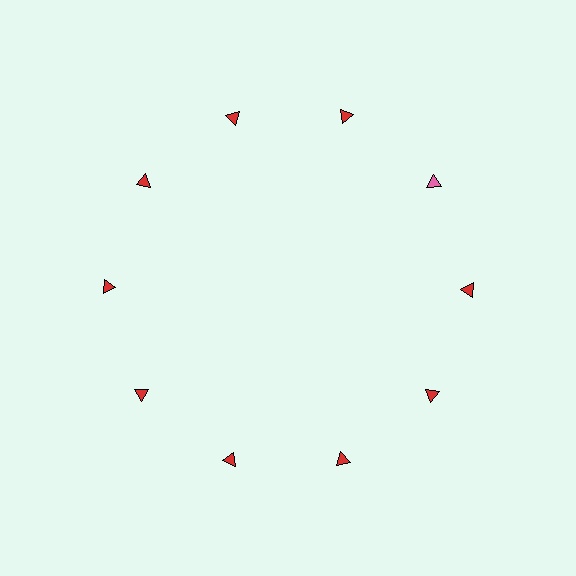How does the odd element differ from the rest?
It has a different color: pink instead of red.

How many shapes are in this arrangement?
There are 10 shapes arranged in a ring pattern.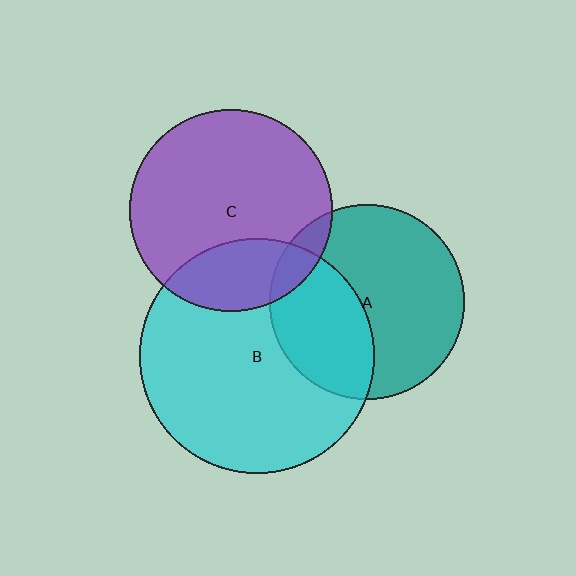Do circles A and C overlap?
Yes.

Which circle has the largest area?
Circle B (cyan).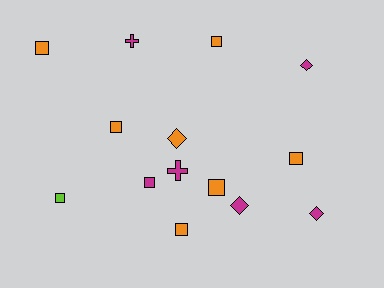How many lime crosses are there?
There are no lime crosses.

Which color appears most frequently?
Orange, with 7 objects.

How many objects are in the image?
There are 14 objects.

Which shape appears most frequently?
Square, with 8 objects.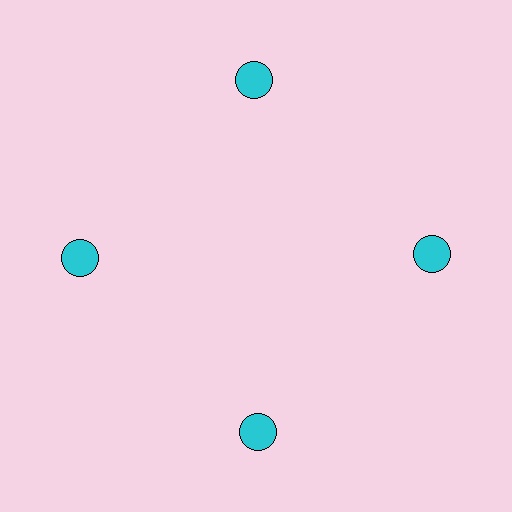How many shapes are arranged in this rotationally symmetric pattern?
There are 4 shapes, arranged in 4 groups of 1.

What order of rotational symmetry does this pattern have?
This pattern has 4-fold rotational symmetry.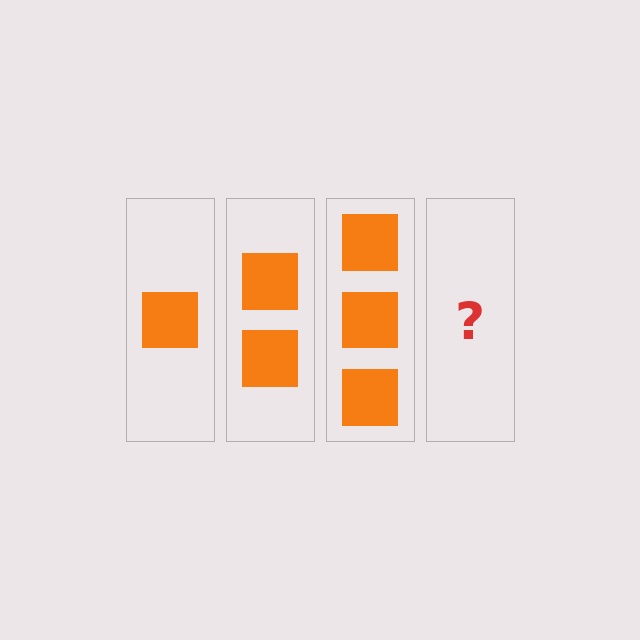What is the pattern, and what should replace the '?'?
The pattern is that each step adds one more square. The '?' should be 4 squares.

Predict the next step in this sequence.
The next step is 4 squares.